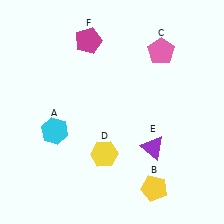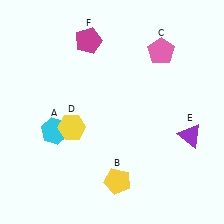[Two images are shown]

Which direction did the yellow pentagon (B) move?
The yellow pentagon (B) moved left.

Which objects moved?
The objects that moved are: the yellow pentagon (B), the yellow hexagon (D), the purple triangle (E).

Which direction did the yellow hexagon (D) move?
The yellow hexagon (D) moved left.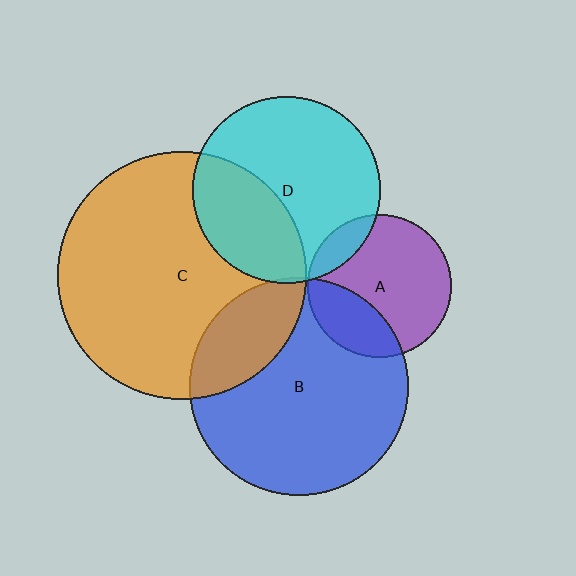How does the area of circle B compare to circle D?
Approximately 1.4 times.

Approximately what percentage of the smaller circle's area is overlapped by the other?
Approximately 25%.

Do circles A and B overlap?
Yes.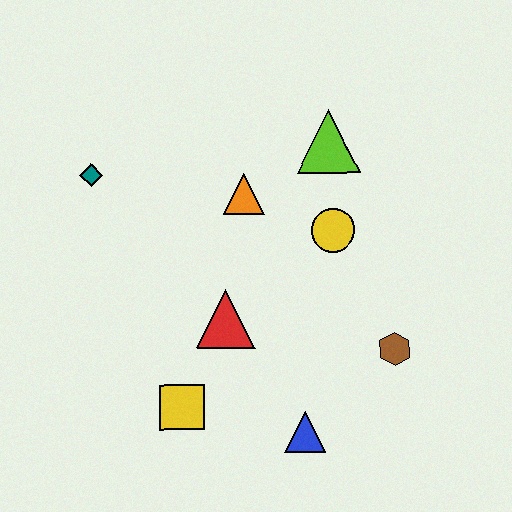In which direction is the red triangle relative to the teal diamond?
The red triangle is below the teal diamond.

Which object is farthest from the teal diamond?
The brown hexagon is farthest from the teal diamond.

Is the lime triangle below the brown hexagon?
No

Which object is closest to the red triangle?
The yellow square is closest to the red triangle.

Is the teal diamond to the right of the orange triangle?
No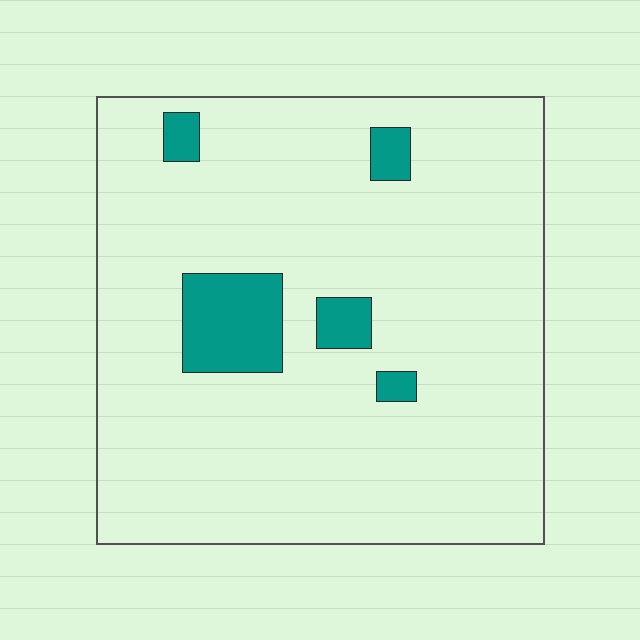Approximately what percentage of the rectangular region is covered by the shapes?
Approximately 10%.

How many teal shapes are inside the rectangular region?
5.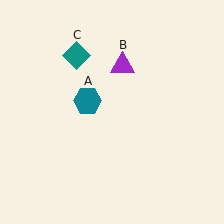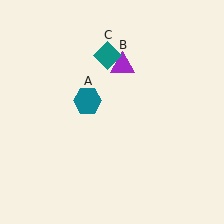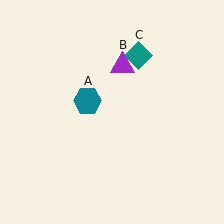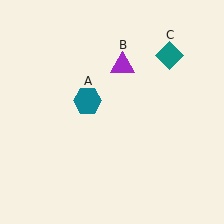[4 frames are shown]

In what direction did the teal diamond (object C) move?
The teal diamond (object C) moved right.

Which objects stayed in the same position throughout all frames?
Teal hexagon (object A) and purple triangle (object B) remained stationary.